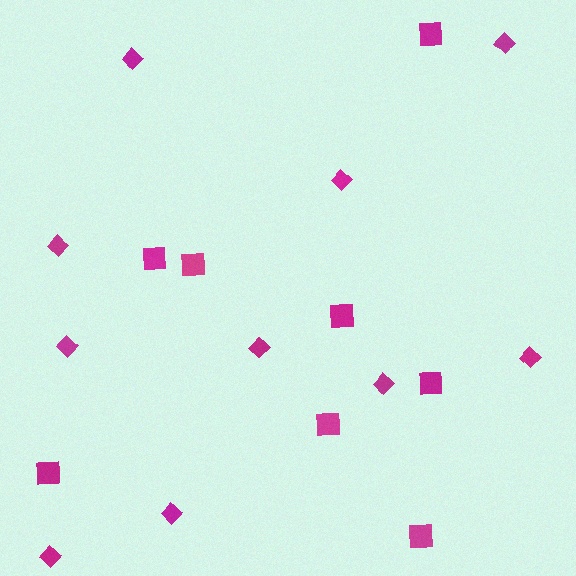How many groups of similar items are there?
There are 2 groups: one group of diamonds (10) and one group of squares (8).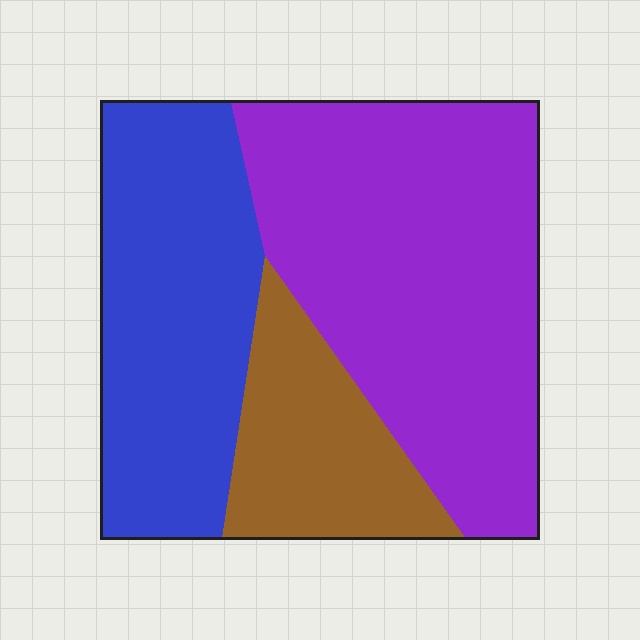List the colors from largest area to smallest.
From largest to smallest: purple, blue, brown.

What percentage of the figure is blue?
Blue covers roughly 35% of the figure.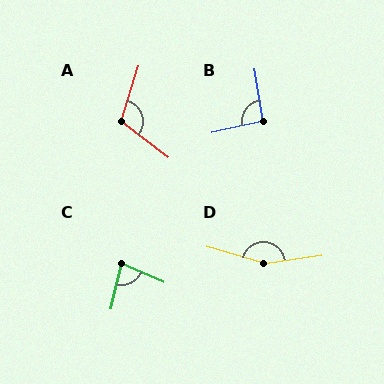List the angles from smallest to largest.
C (79°), B (94°), A (110°), D (155°).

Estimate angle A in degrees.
Approximately 110 degrees.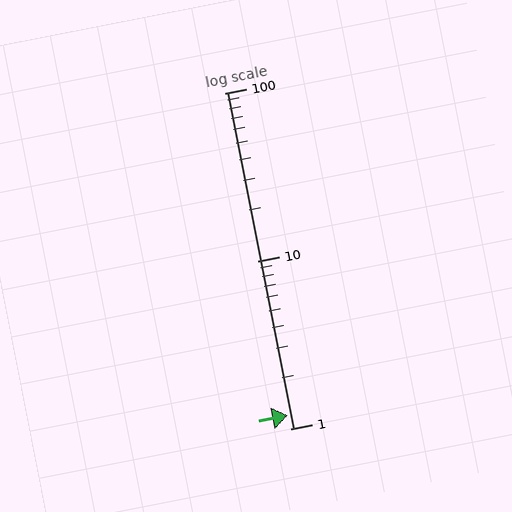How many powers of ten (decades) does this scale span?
The scale spans 2 decades, from 1 to 100.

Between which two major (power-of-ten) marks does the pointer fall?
The pointer is between 1 and 10.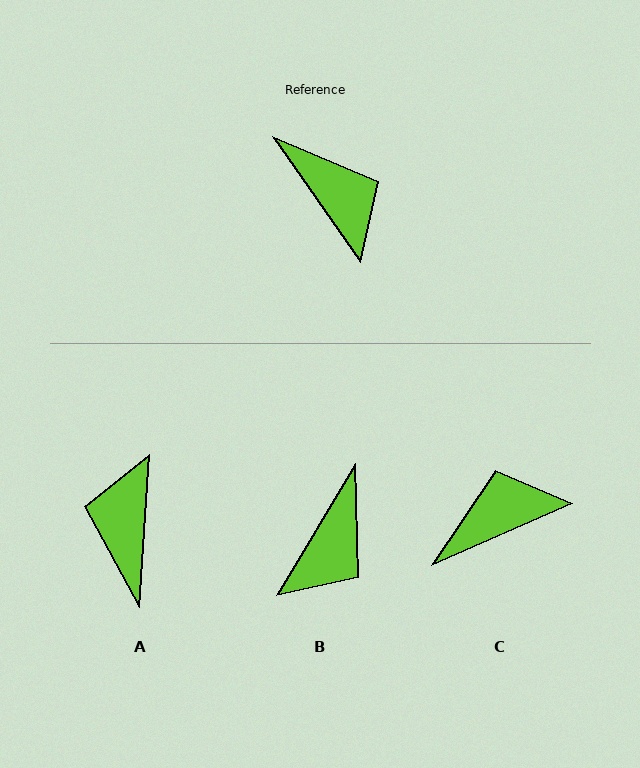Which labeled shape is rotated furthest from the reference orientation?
A, about 141 degrees away.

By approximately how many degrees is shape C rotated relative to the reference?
Approximately 79 degrees counter-clockwise.